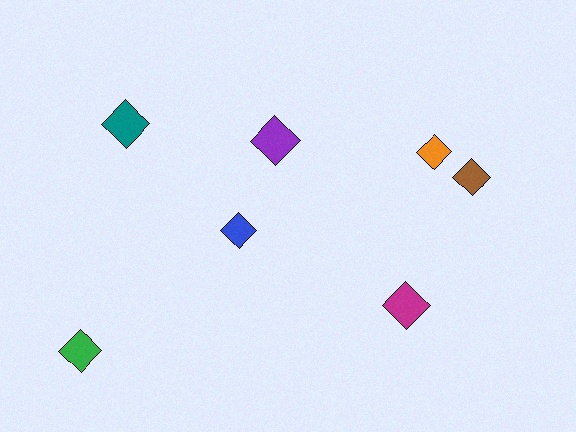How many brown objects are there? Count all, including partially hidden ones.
There is 1 brown object.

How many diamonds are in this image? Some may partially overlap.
There are 7 diamonds.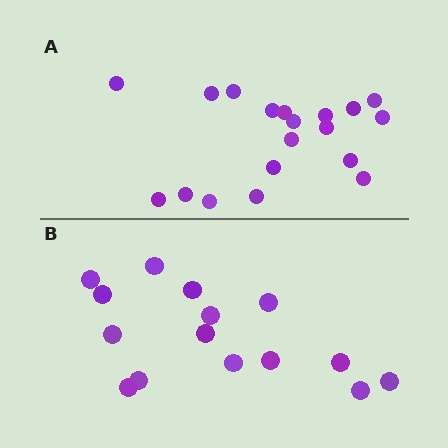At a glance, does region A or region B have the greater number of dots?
Region A (the top region) has more dots.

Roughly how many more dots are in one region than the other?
Region A has about 4 more dots than region B.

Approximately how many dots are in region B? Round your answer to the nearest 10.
About 20 dots. (The exact count is 15, which rounds to 20.)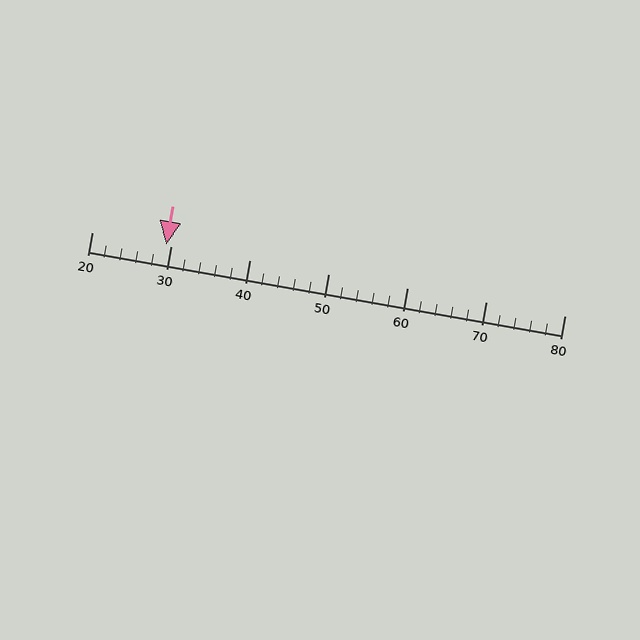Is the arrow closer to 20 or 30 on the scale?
The arrow is closer to 30.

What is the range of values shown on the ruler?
The ruler shows values from 20 to 80.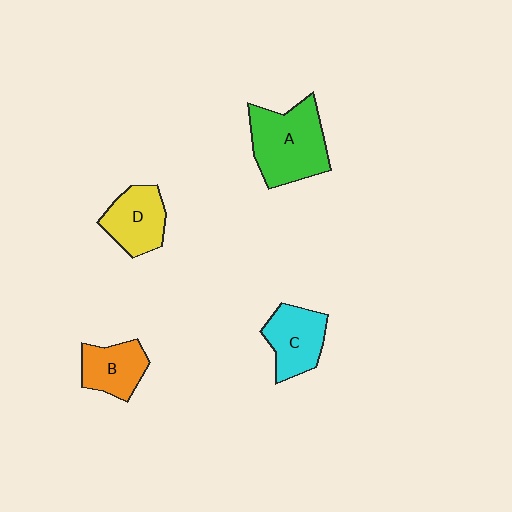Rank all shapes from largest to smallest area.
From largest to smallest: A (green), C (cyan), D (yellow), B (orange).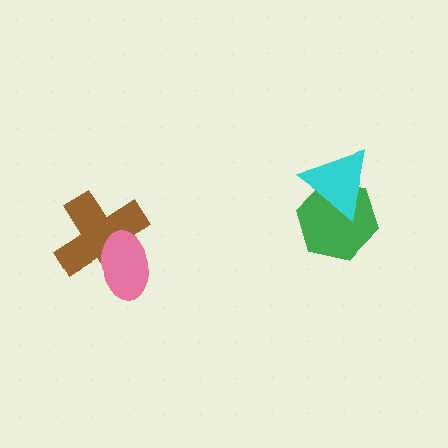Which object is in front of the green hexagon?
The cyan triangle is in front of the green hexagon.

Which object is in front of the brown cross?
The pink ellipse is in front of the brown cross.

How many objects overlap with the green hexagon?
1 object overlaps with the green hexagon.